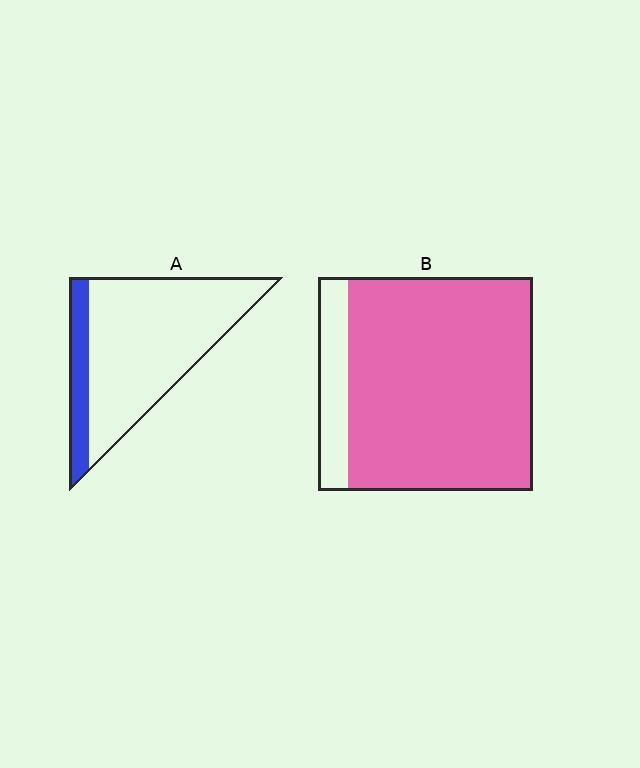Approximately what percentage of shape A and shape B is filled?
A is approximately 20% and B is approximately 85%.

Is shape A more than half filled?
No.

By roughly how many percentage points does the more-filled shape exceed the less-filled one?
By roughly 70 percentage points (B over A).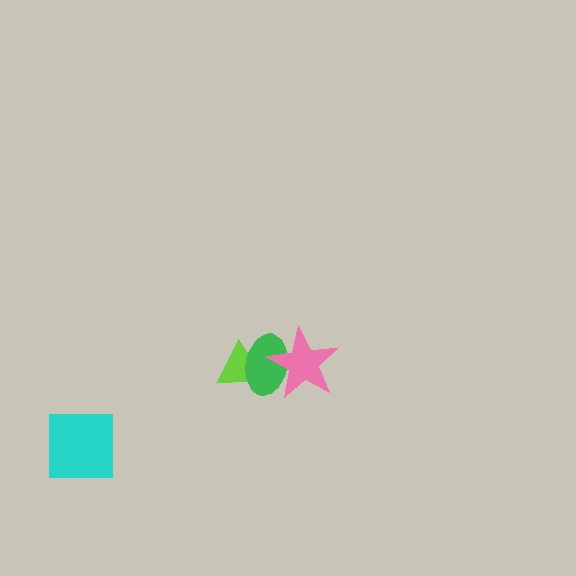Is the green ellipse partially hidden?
Yes, it is partially covered by another shape.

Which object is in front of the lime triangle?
The green ellipse is in front of the lime triangle.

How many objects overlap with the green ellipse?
2 objects overlap with the green ellipse.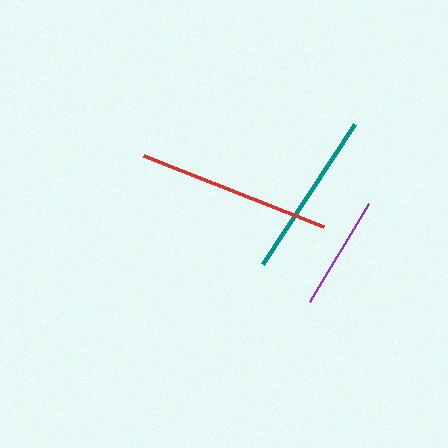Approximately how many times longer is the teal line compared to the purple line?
The teal line is approximately 1.5 times the length of the purple line.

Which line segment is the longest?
The red line is the longest at approximately 193 pixels.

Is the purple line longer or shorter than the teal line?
The teal line is longer than the purple line.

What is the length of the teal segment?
The teal segment is approximately 167 pixels long.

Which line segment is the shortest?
The purple line is the shortest at approximately 114 pixels.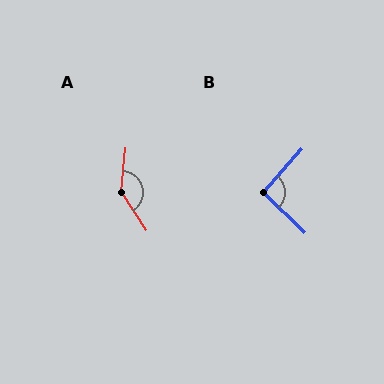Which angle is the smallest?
B, at approximately 93 degrees.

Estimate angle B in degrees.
Approximately 93 degrees.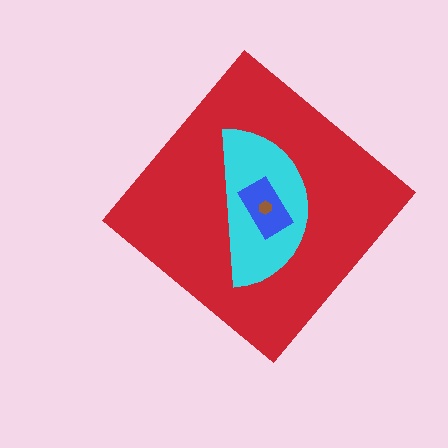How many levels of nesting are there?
4.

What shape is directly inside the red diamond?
The cyan semicircle.